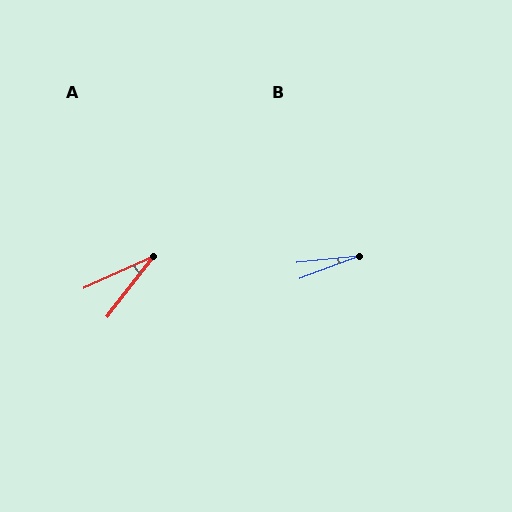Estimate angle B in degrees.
Approximately 15 degrees.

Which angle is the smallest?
B, at approximately 15 degrees.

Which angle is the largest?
A, at approximately 28 degrees.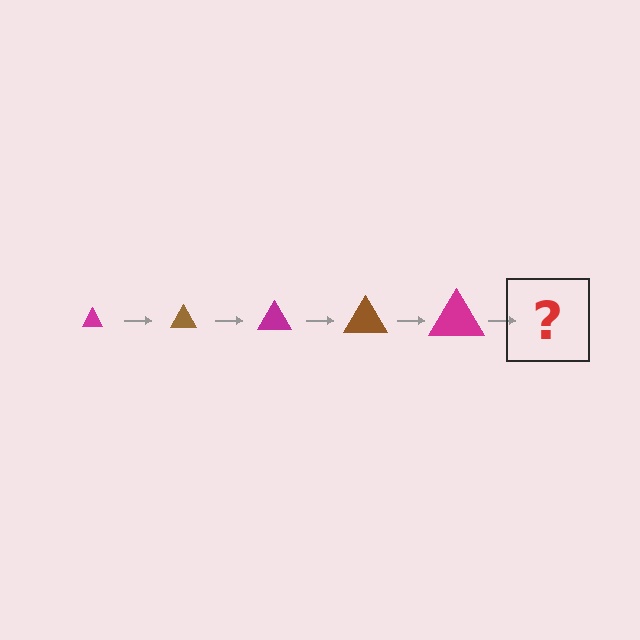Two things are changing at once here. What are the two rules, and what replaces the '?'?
The two rules are that the triangle grows larger each step and the color cycles through magenta and brown. The '?' should be a brown triangle, larger than the previous one.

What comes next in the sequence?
The next element should be a brown triangle, larger than the previous one.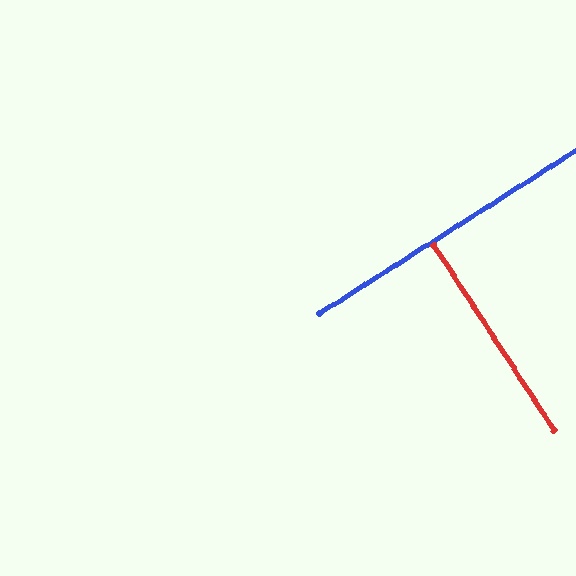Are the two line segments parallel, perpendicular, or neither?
Perpendicular — they meet at approximately 89°.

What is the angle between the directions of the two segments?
Approximately 89 degrees.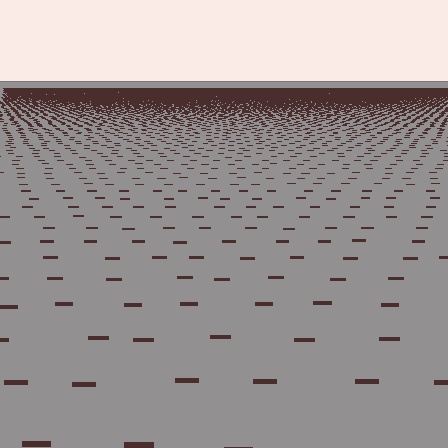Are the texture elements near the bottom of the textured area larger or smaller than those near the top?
Larger. Near the bottom, elements are closer to the viewer and appear at a bigger on-screen size.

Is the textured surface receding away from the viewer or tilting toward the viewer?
The surface is receding away from the viewer. Texture elements get smaller and denser toward the top.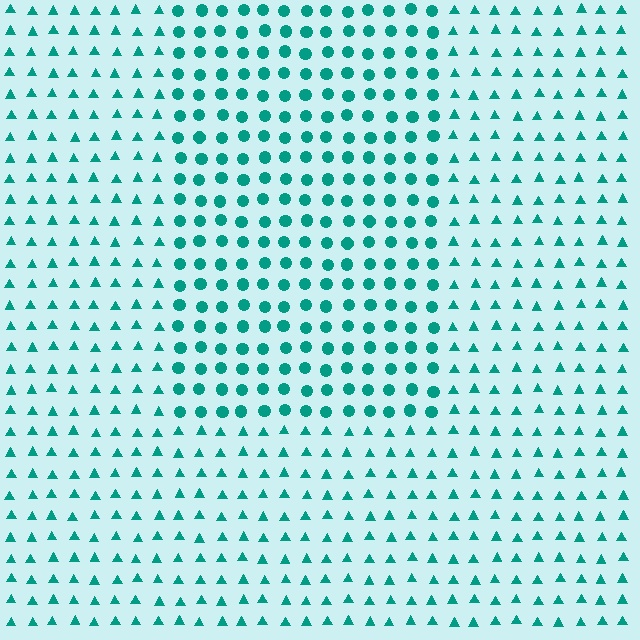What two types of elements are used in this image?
The image uses circles inside the rectangle region and triangles outside it.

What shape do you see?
I see a rectangle.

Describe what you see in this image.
The image is filled with small teal elements arranged in a uniform grid. A rectangle-shaped region contains circles, while the surrounding area contains triangles. The boundary is defined purely by the change in element shape.